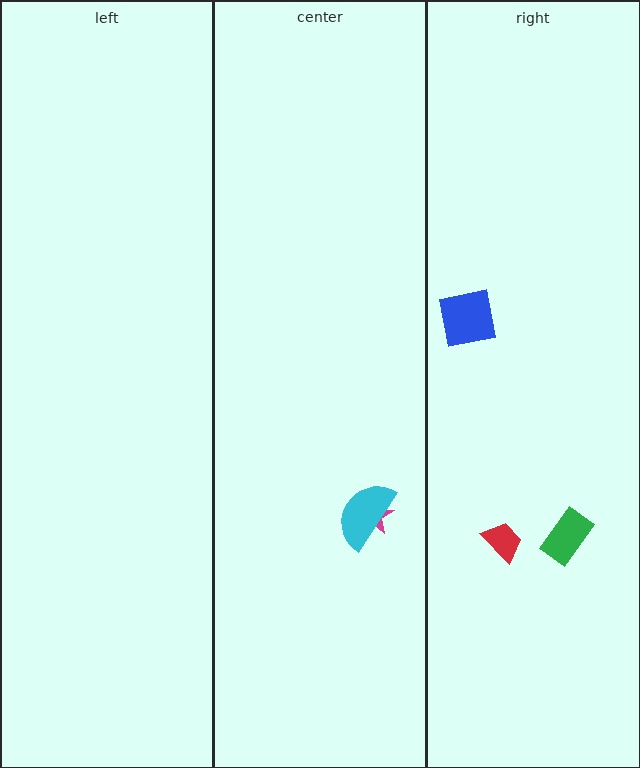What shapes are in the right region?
The red trapezoid, the green rectangle, the blue square.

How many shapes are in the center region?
2.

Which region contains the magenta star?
The center region.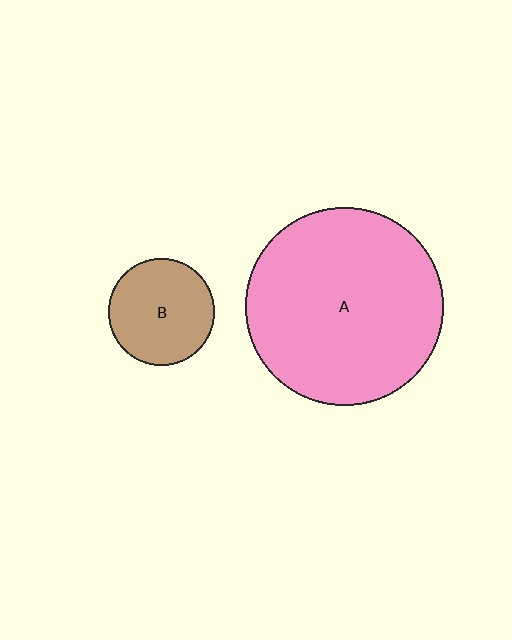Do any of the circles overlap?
No, none of the circles overlap.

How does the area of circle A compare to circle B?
Approximately 3.4 times.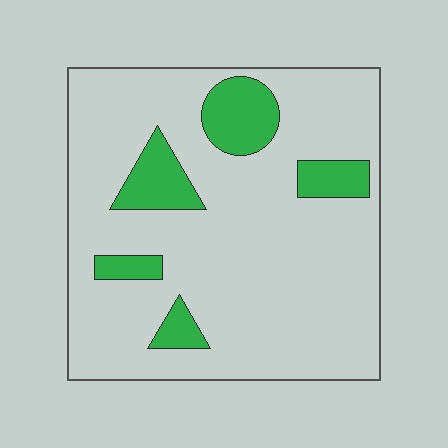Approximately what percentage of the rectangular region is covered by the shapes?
Approximately 15%.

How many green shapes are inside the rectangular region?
5.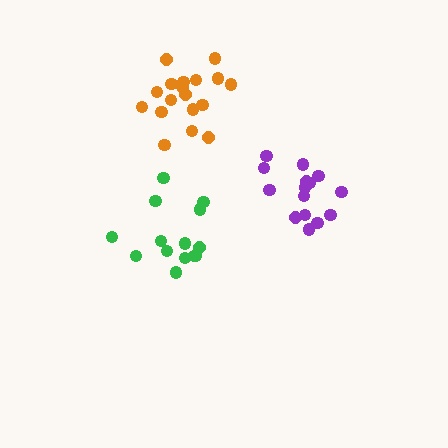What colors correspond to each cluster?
The clusters are colored: purple, orange, green.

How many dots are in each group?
Group 1: 15 dots, Group 2: 18 dots, Group 3: 14 dots (47 total).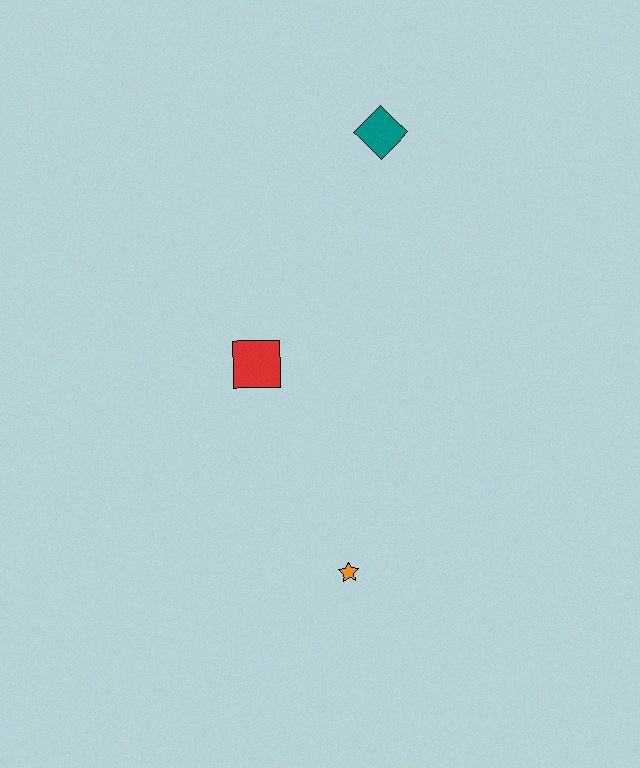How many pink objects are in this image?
There are no pink objects.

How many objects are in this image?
There are 3 objects.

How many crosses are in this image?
There are no crosses.